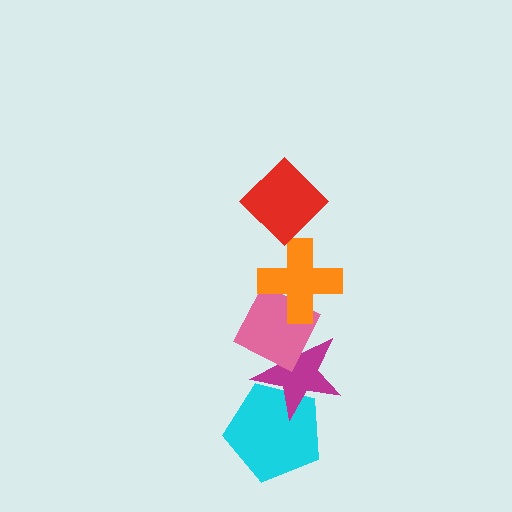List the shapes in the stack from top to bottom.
From top to bottom: the red diamond, the orange cross, the pink diamond, the magenta star, the cyan pentagon.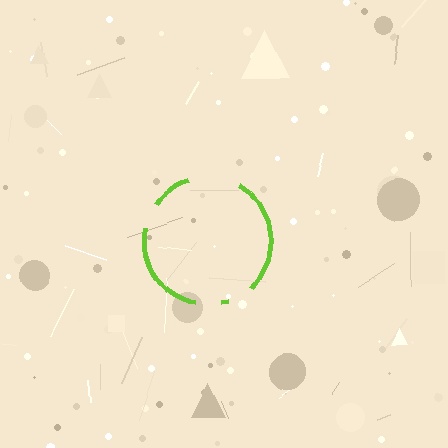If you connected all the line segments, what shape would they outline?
They would outline a circle.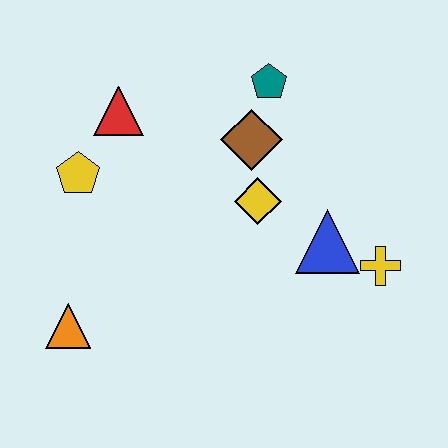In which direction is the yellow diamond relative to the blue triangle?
The yellow diamond is to the left of the blue triangle.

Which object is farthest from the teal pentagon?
The orange triangle is farthest from the teal pentagon.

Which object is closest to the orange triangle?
The yellow pentagon is closest to the orange triangle.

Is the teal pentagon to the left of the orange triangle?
No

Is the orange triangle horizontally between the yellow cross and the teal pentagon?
No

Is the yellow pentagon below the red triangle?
Yes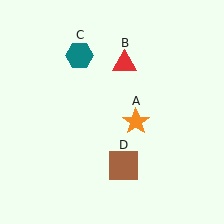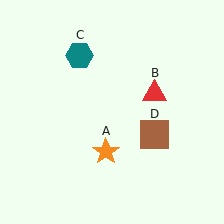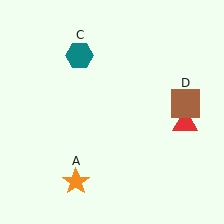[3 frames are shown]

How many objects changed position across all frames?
3 objects changed position: orange star (object A), red triangle (object B), brown square (object D).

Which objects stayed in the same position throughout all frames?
Teal hexagon (object C) remained stationary.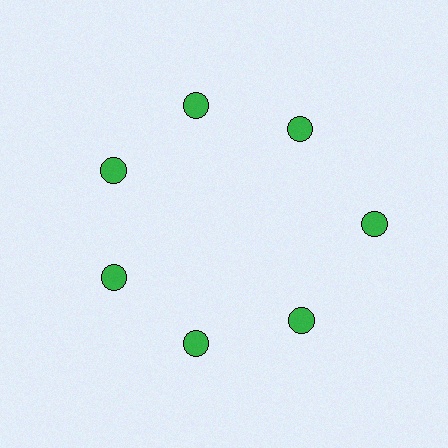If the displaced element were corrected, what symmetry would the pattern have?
It would have 7-fold rotational symmetry — the pattern would map onto itself every 51 degrees.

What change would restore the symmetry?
The symmetry would be restored by moving it inward, back onto the ring so that all 7 circles sit at equal angles and equal distance from the center.